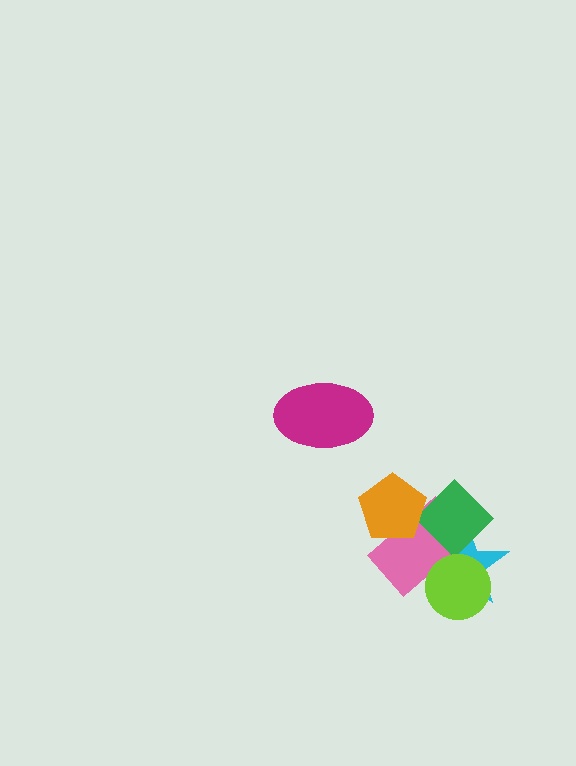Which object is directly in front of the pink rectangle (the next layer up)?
The green diamond is directly in front of the pink rectangle.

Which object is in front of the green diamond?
The orange pentagon is in front of the green diamond.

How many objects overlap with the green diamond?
3 objects overlap with the green diamond.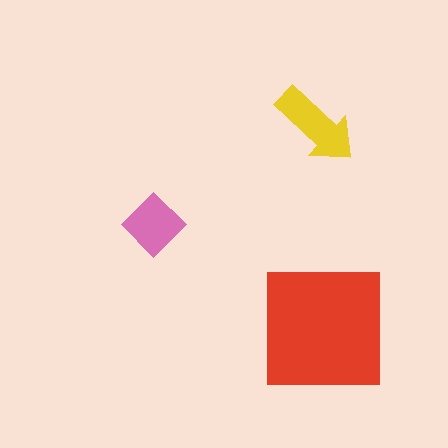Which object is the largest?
The red square.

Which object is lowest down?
The red square is bottommost.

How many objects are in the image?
There are 3 objects in the image.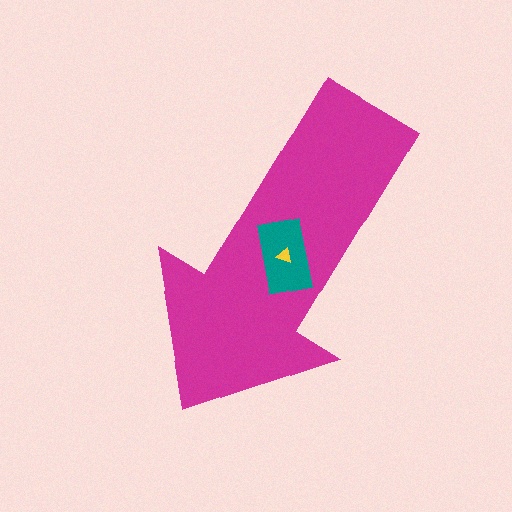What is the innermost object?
The yellow triangle.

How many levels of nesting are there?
3.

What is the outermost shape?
The magenta arrow.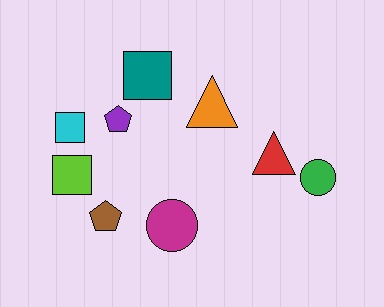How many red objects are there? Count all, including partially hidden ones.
There is 1 red object.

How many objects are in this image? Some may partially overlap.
There are 9 objects.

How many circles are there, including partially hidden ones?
There are 2 circles.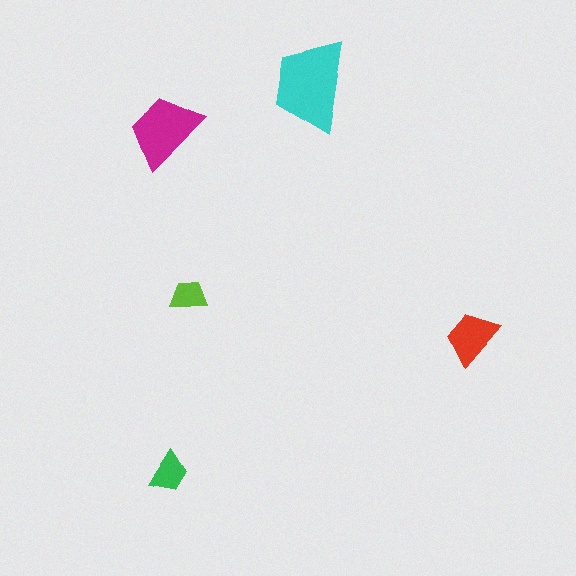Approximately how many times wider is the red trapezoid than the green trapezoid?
About 1.5 times wider.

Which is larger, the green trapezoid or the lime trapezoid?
The green one.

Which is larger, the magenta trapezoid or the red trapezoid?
The magenta one.